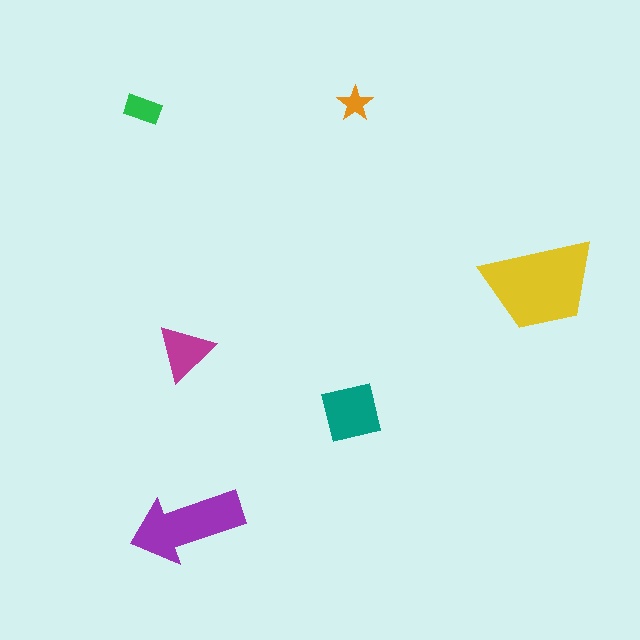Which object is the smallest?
The orange star.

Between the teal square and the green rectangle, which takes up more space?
The teal square.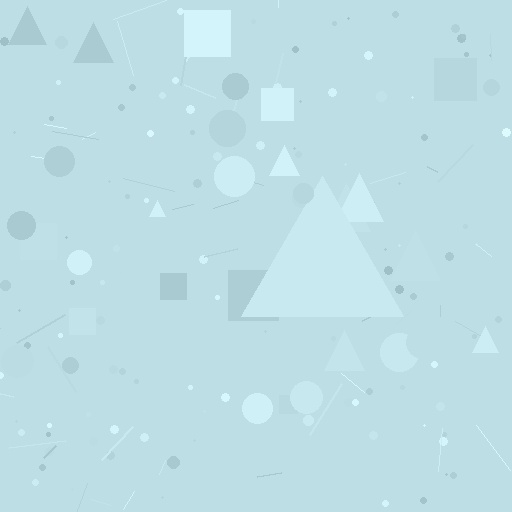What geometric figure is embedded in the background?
A triangle is embedded in the background.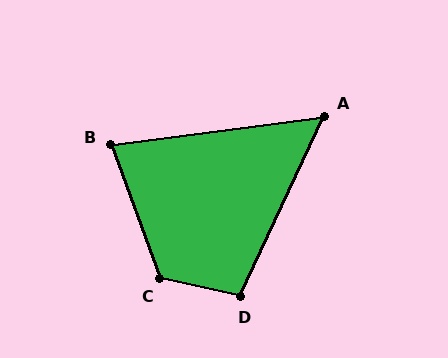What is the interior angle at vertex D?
Approximately 103 degrees (obtuse).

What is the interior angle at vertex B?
Approximately 77 degrees (acute).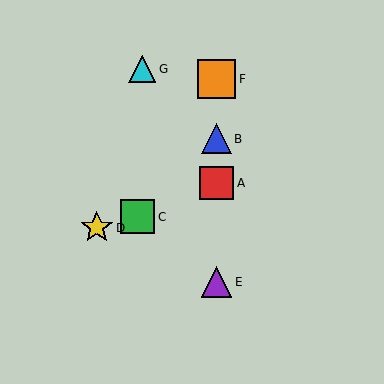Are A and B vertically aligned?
Yes, both are at x≈217.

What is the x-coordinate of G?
Object G is at x≈142.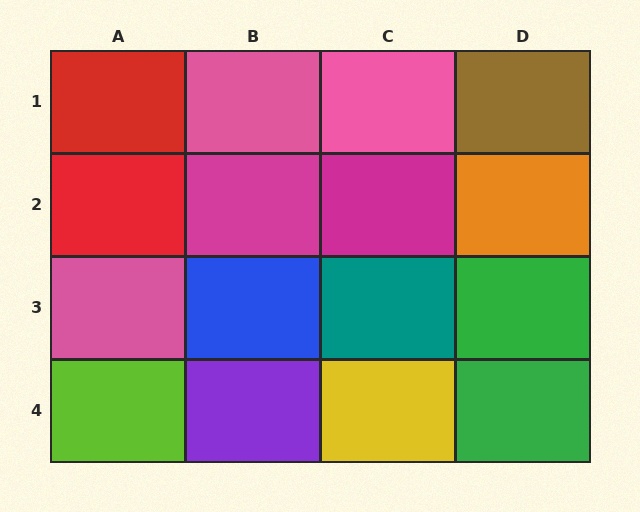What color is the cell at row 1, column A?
Red.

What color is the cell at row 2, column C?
Magenta.